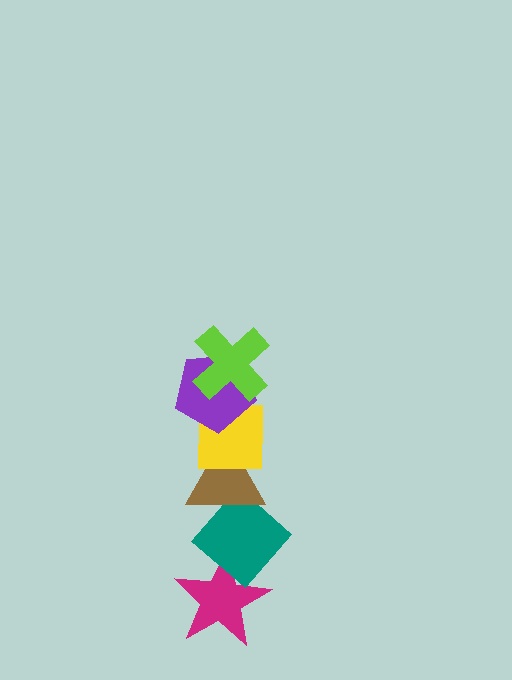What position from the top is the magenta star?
The magenta star is 6th from the top.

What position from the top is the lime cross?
The lime cross is 1st from the top.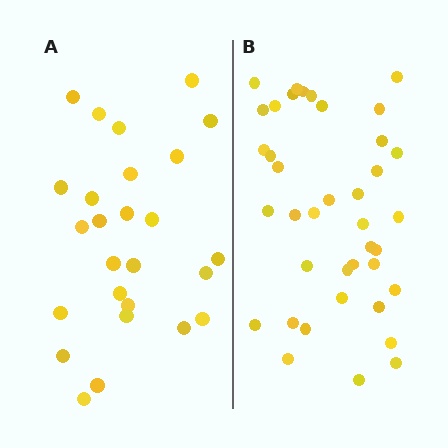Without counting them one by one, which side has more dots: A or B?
Region B (the right region) has more dots.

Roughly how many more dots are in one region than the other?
Region B has approximately 15 more dots than region A.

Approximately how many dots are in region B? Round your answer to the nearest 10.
About 40 dots. (The exact count is 39, which rounds to 40.)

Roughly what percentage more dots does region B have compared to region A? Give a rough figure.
About 50% more.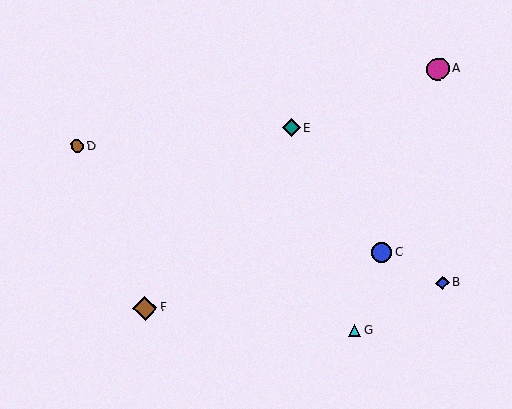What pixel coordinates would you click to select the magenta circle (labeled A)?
Click at (437, 69) to select the magenta circle A.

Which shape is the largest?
The brown diamond (labeled F) is the largest.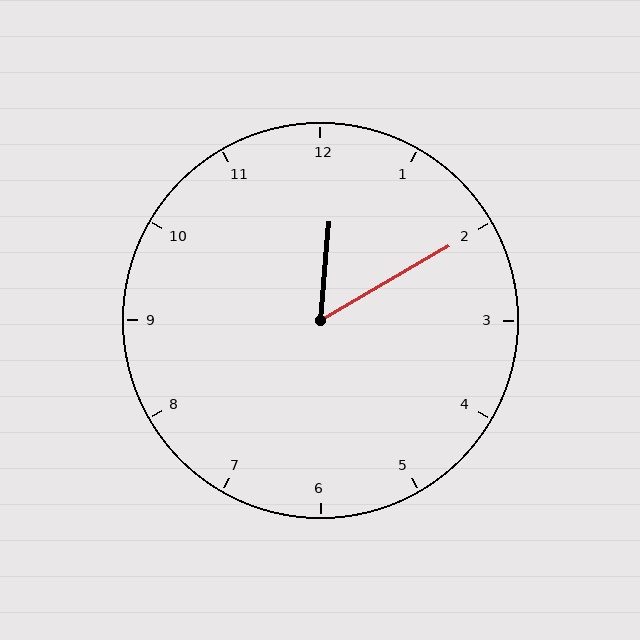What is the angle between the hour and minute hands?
Approximately 55 degrees.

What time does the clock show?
12:10.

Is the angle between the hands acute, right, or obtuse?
It is acute.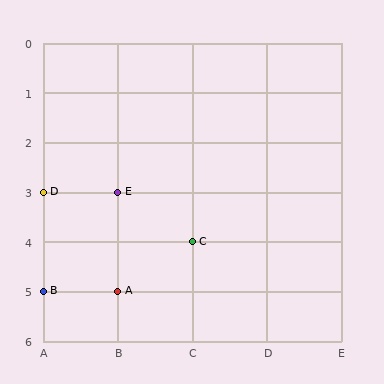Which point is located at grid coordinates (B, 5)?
Point A is at (B, 5).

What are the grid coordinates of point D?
Point D is at grid coordinates (A, 3).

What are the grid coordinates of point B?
Point B is at grid coordinates (A, 5).